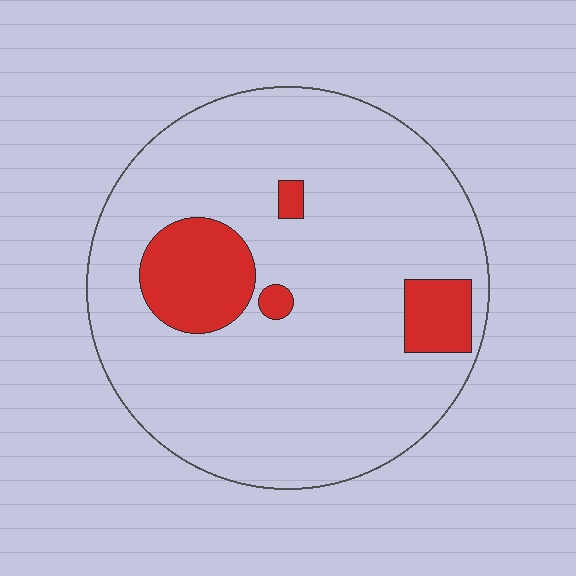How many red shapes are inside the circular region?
4.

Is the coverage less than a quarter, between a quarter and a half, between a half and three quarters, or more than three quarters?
Less than a quarter.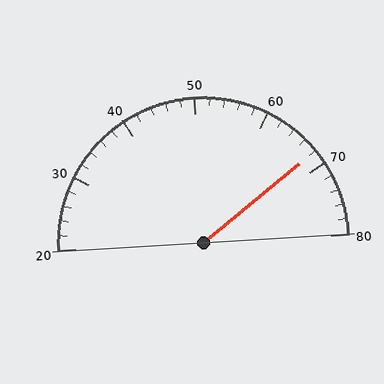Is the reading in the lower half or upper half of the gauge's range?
The reading is in the upper half of the range (20 to 80).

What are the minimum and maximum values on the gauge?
The gauge ranges from 20 to 80.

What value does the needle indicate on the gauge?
The needle indicates approximately 68.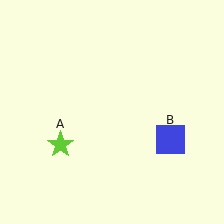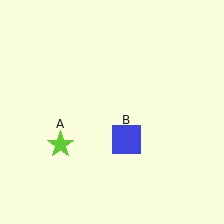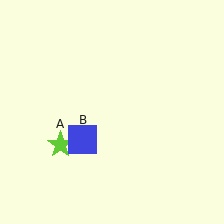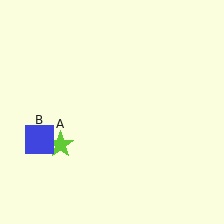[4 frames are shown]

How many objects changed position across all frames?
1 object changed position: blue square (object B).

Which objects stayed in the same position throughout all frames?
Lime star (object A) remained stationary.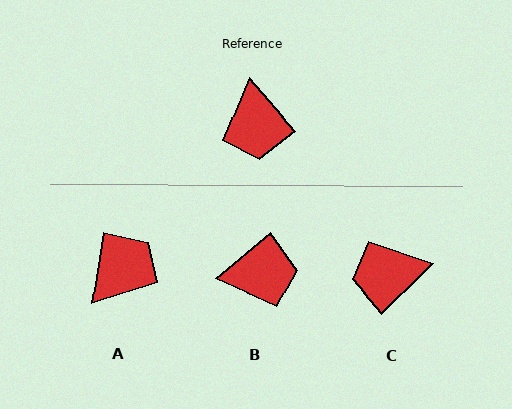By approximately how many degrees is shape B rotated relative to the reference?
Approximately 89 degrees counter-clockwise.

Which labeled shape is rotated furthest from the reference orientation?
A, about 130 degrees away.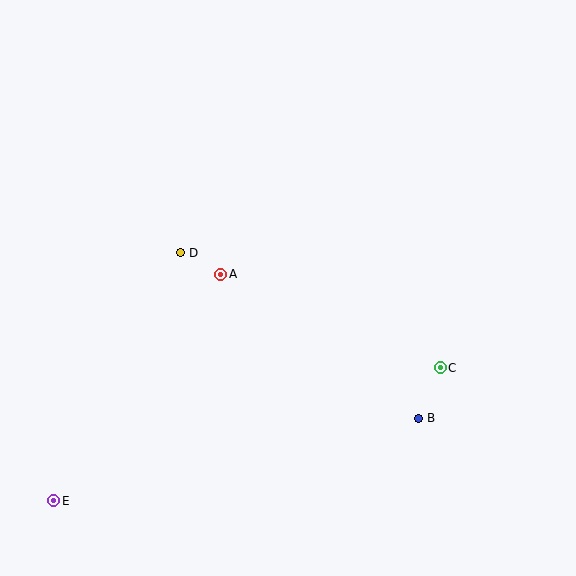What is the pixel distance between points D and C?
The distance between D and C is 284 pixels.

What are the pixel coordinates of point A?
Point A is at (221, 274).